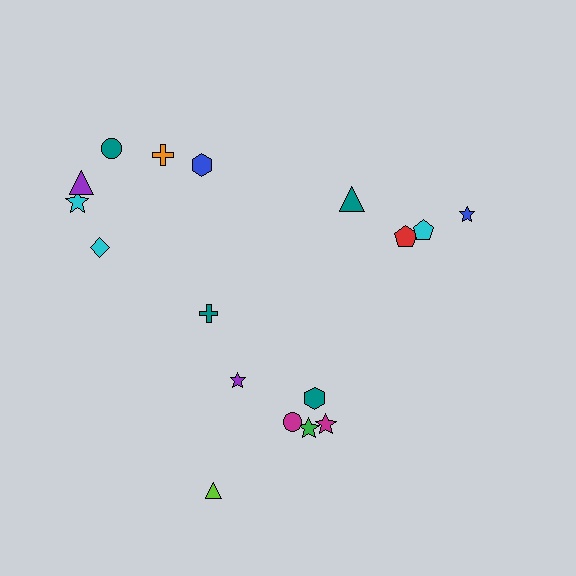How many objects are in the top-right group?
There are 4 objects.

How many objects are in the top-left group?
There are 6 objects.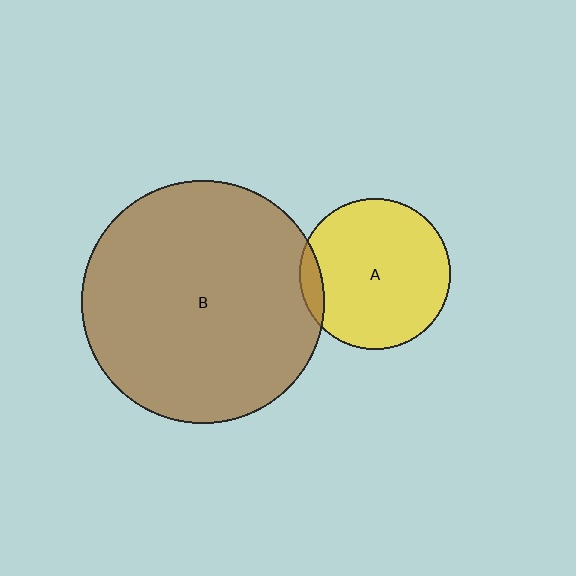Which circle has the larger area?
Circle B (brown).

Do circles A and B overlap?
Yes.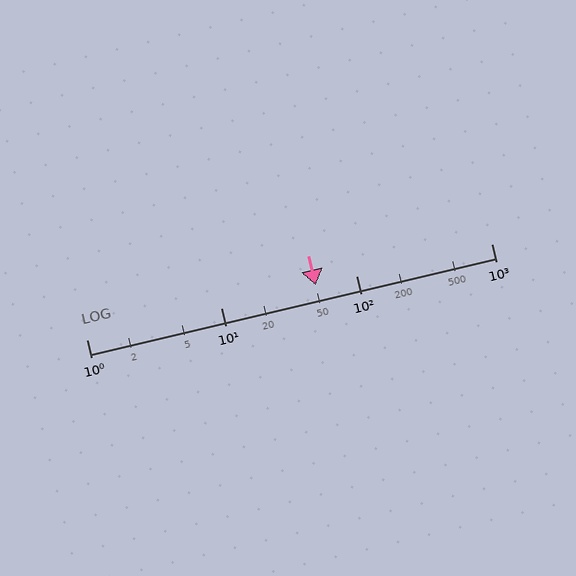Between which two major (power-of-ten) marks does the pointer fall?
The pointer is between 10 and 100.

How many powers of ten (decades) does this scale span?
The scale spans 3 decades, from 1 to 1000.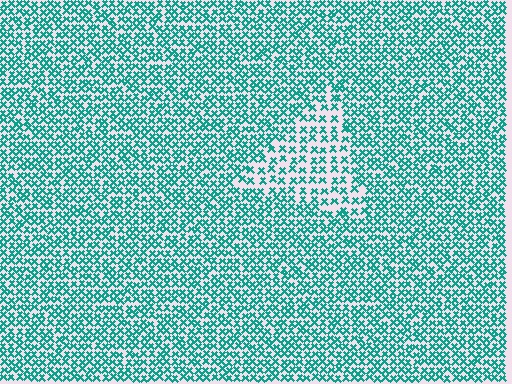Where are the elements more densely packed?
The elements are more densely packed outside the triangle boundary.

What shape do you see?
I see a triangle.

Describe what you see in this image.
The image contains small teal elements arranged at two different densities. A triangle-shaped region is visible where the elements are less densely packed than the surrounding area.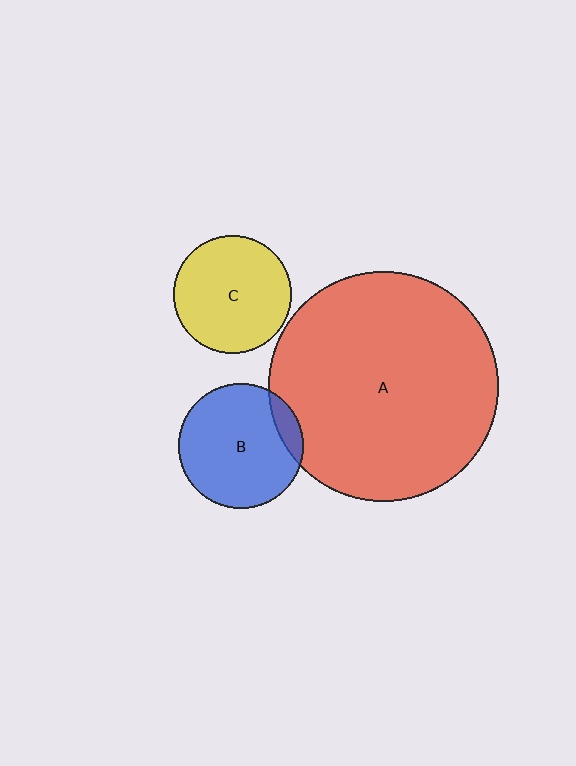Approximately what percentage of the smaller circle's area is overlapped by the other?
Approximately 10%.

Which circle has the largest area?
Circle A (red).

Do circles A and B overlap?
Yes.